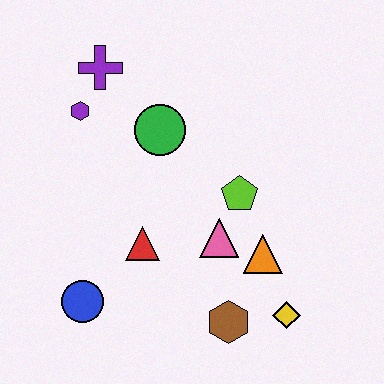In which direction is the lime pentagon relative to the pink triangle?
The lime pentagon is above the pink triangle.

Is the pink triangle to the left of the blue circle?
No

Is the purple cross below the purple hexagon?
No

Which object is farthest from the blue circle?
The purple cross is farthest from the blue circle.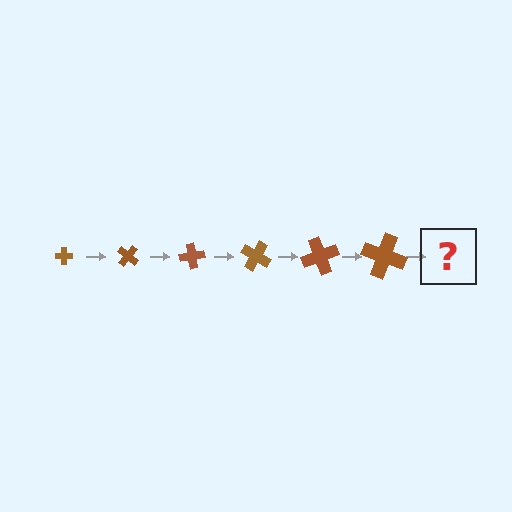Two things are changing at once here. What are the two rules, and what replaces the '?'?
The two rules are that the cross grows larger each step and it rotates 40 degrees each step. The '?' should be a cross, larger than the previous one and rotated 240 degrees from the start.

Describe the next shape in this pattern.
It should be a cross, larger than the previous one and rotated 240 degrees from the start.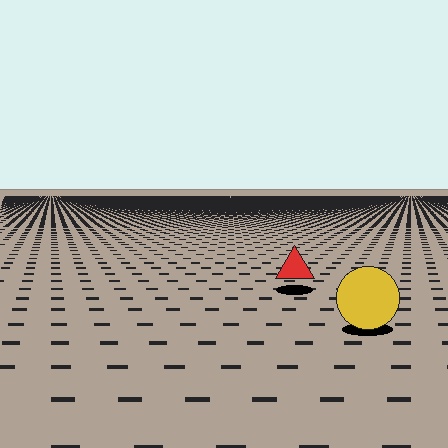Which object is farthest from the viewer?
The red triangle is farthest from the viewer. It appears smaller and the ground texture around it is denser.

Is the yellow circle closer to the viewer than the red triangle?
Yes. The yellow circle is closer — you can tell from the texture gradient: the ground texture is coarser near it.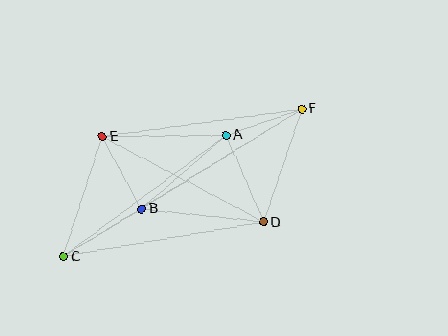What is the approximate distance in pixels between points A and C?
The distance between A and C is approximately 203 pixels.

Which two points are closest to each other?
Points A and F are closest to each other.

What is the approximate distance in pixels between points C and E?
The distance between C and E is approximately 127 pixels.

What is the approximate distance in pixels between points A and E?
The distance between A and E is approximately 124 pixels.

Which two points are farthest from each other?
Points C and F are farthest from each other.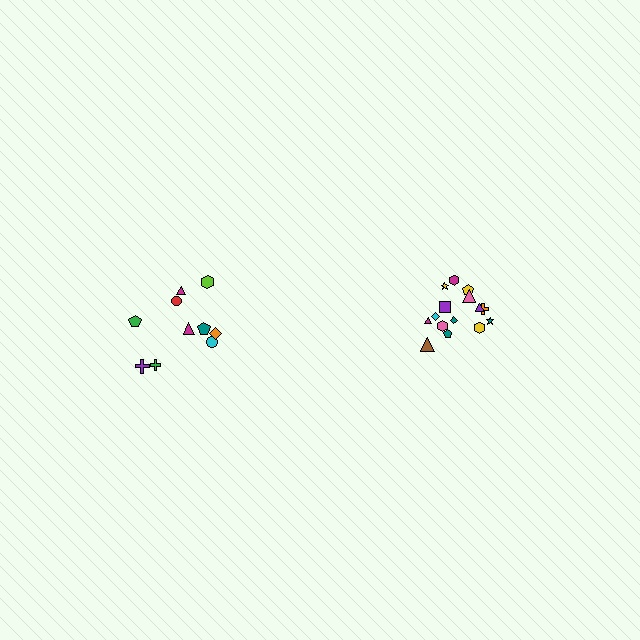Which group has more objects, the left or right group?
The right group.